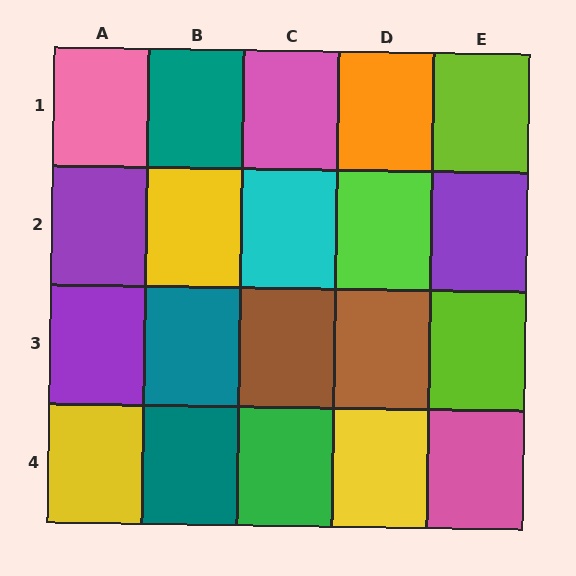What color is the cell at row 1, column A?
Pink.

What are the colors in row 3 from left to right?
Purple, teal, brown, brown, lime.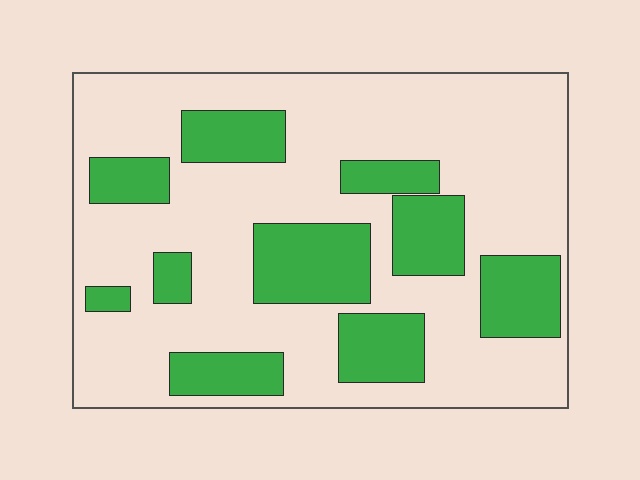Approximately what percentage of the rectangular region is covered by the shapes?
Approximately 30%.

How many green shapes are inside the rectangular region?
10.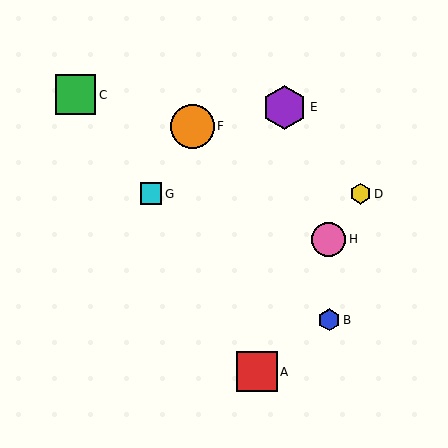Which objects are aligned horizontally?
Objects D, G are aligned horizontally.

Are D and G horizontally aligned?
Yes, both are at y≈194.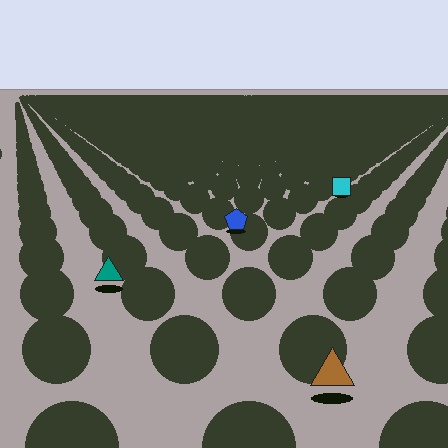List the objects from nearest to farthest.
From nearest to farthest: the brown triangle, the teal triangle, the blue pentagon, the cyan square.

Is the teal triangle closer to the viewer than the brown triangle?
No. The brown triangle is closer — you can tell from the texture gradient: the ground texture is coarser near it.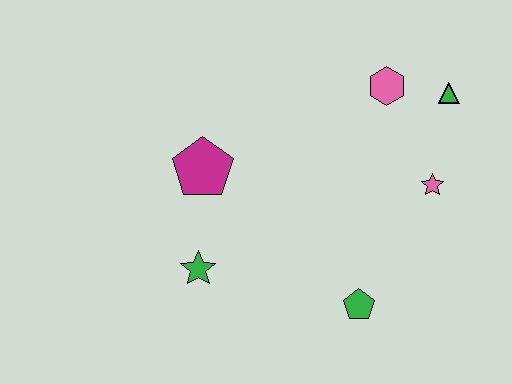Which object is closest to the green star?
The magenta pentagon is closest to the green star.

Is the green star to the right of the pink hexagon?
No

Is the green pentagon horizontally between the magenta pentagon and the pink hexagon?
Yes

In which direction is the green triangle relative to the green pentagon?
The green triangle is above the green pentagon.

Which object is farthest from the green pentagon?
The green triangle is farthest from the green pentagon.